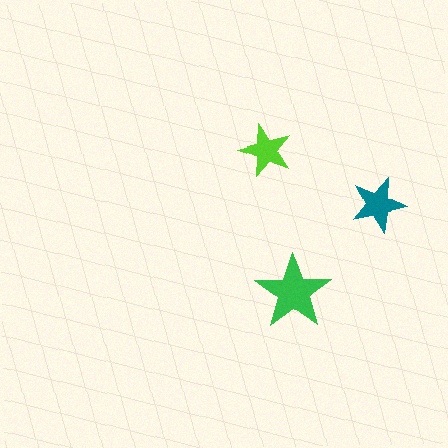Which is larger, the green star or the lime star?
The green one.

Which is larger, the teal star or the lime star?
The teal one.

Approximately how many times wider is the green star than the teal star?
About 1.5 times wider.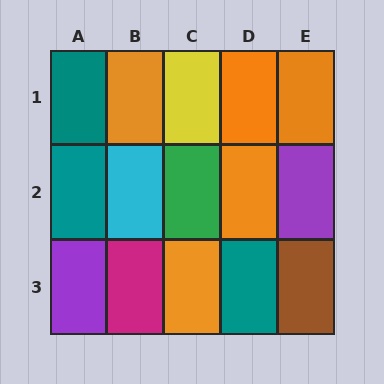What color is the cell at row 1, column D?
Orange.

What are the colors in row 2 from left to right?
Teal, cyan, green, orange, purple.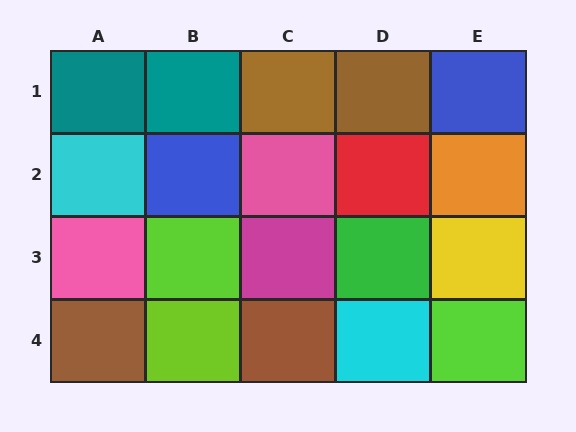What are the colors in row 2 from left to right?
Cyan, blue, pink, red, orange.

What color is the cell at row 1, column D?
Brown.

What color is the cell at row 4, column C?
Brown.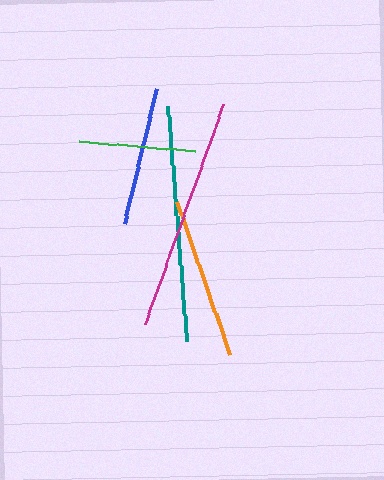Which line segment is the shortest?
The green line is the shortest at approximately 117 pixels.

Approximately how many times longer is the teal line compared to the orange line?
The teal line is approximately 1.5 times the length of the orange line.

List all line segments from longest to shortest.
From longest to shortest: teal, magenta, orange, blue, green.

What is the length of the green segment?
The green segment is approximately 117 pixels long.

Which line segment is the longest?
The teal line is the longest at approximately 235 pixels.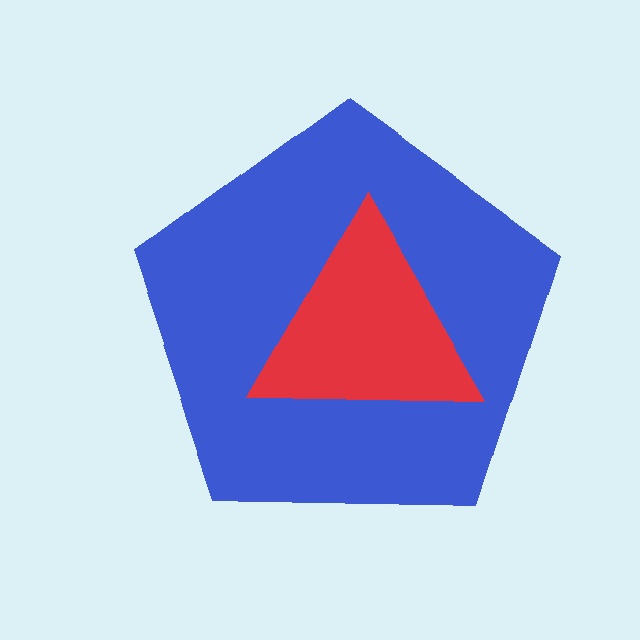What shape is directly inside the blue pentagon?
The red triangle.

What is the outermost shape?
The blue pentagon.